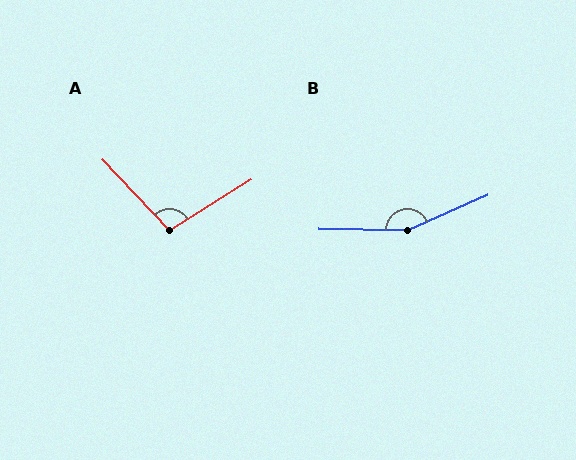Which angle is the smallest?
A, at approximately 101 degrees.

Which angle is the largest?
B, at approximately 155 degrees.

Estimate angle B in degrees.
Approximately 155 degrees.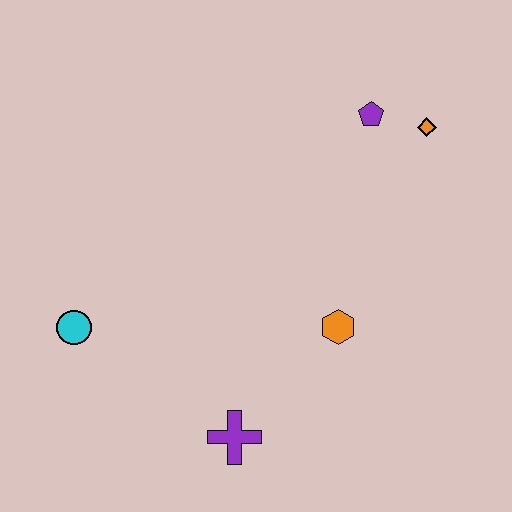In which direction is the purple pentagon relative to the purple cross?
The purple pentagon is above the purple cross.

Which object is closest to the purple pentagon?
The orange diamond is closest to the purple pentagon.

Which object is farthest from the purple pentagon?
The cyan circle is farthest from the purple pentagon.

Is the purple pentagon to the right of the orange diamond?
No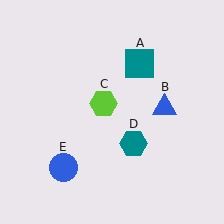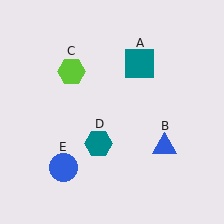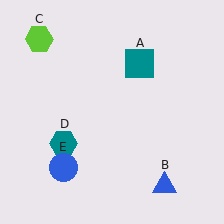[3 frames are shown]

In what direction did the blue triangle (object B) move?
The blue triangle (object B) moved down.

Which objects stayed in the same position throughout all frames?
Teal square (object A) and blue circle (object E) remained stationary.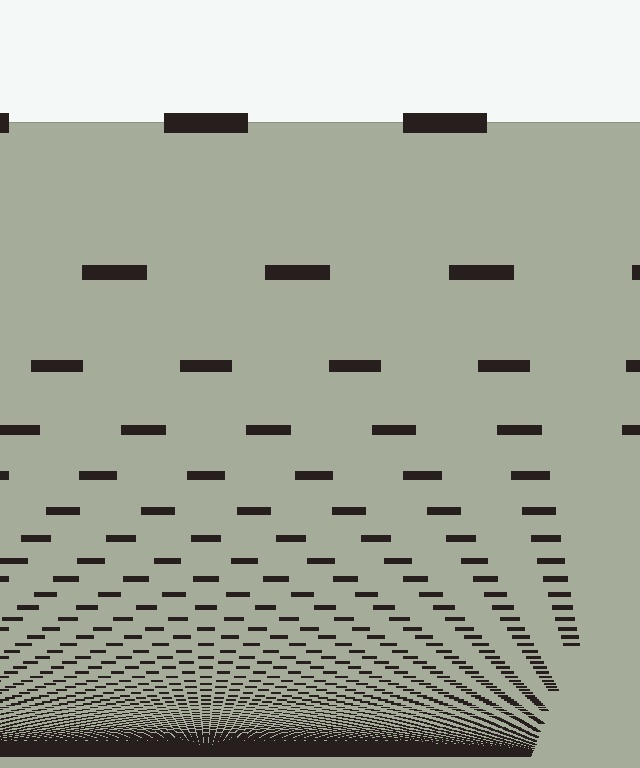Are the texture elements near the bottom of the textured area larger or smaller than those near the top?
Smaller. The gradient is inverted — elements near the bottom are smaller and denser.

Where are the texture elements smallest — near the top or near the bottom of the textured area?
Near the bottom.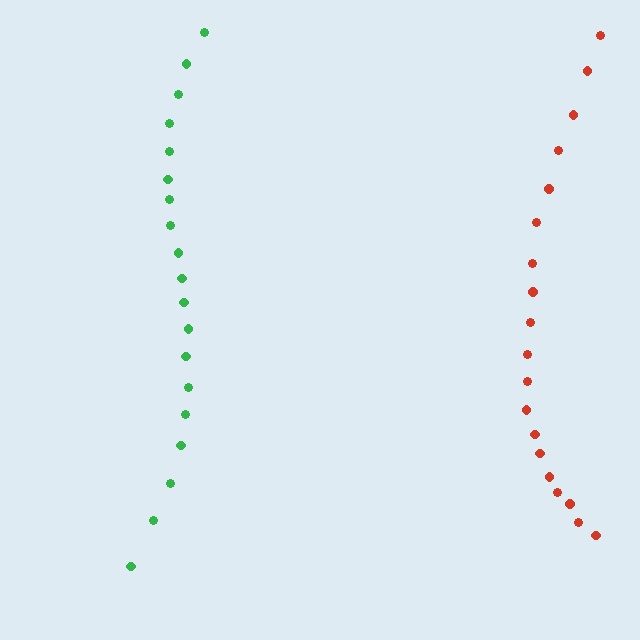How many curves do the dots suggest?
There are 2 distinct paths.